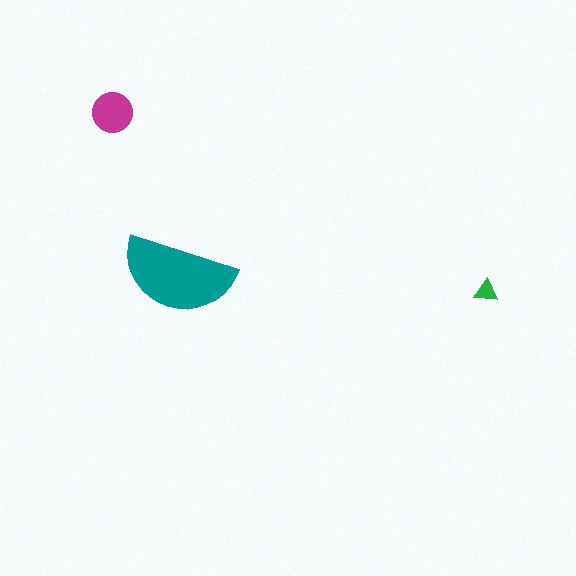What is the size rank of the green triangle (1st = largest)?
3rd.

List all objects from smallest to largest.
The green triangle, the magenta circle, the teal semicircle.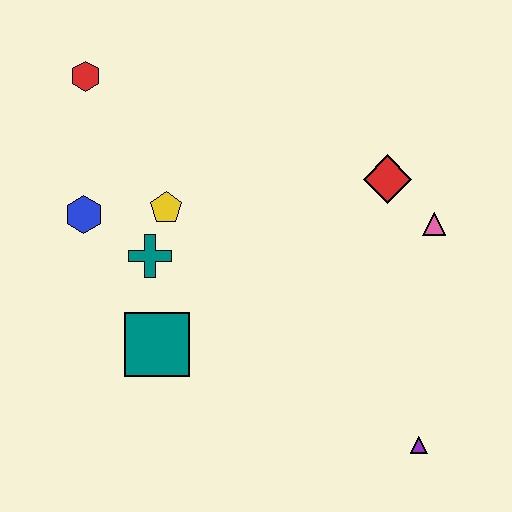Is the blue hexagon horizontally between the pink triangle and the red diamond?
No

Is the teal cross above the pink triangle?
No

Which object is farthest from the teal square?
The pink triangle is farthest from the teal square.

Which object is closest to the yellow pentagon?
The teal cross is closest to the yellow pentagon.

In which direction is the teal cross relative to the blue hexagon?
The teal cross is to the right of the blue hexagon.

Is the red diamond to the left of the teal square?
No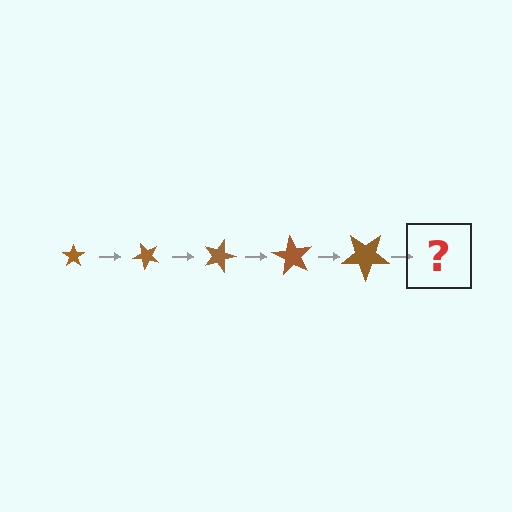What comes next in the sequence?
The next element should be a star, larger than the previous one and rotated 225 degrees from the start.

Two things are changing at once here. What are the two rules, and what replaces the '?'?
The two rules are that the star grows larger each step and it rotates 45 degrees each step. The '?' should be a star, larger than the previous one and rotated 225 degrees from the start.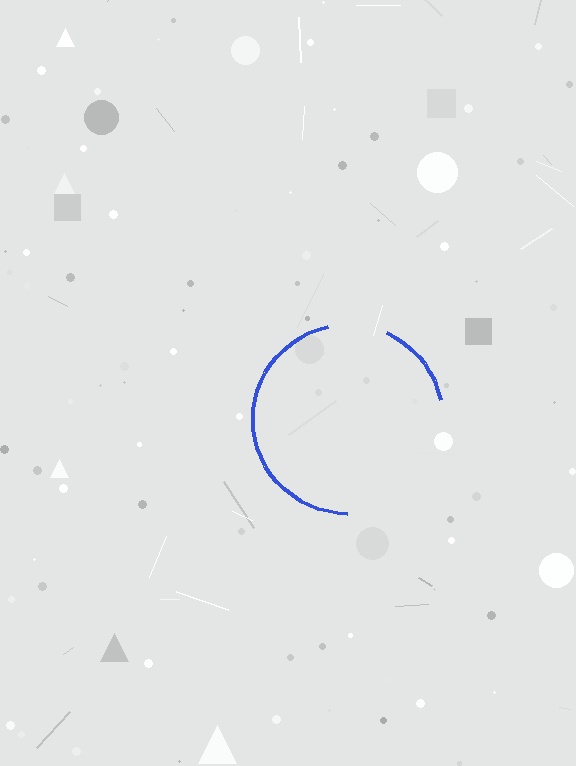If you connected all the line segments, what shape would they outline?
They would outline a circle.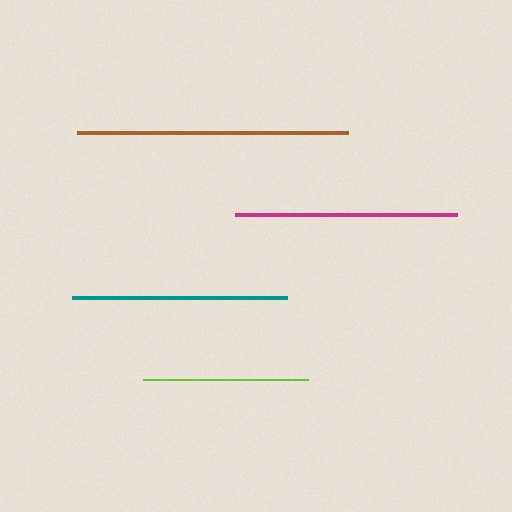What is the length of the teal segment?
The teal segment is approximately 215 pixels long.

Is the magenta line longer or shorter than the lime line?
The magenta line is longer than the lime line.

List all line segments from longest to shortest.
From longest to shortest: brown, magenta, teal, lime.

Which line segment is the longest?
The brown line is the longest at approximately 271 pixels.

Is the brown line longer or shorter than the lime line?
The brown line is longer than the lime line.